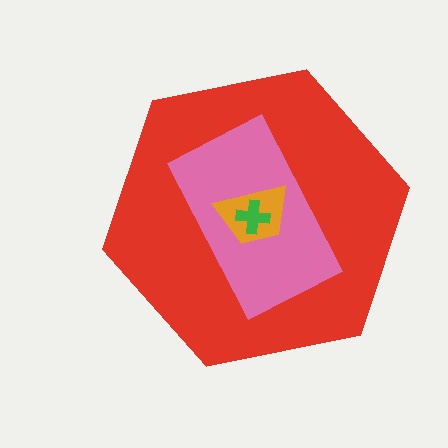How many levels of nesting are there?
4.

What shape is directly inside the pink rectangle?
The orange trapezoid.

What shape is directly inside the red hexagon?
The pink rectangle.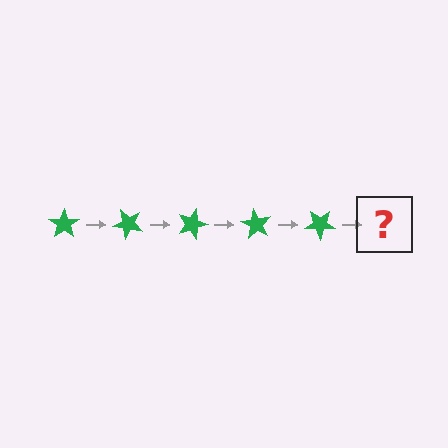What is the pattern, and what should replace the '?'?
The pattern is that the star rotates 45 degrees each step. The '?' should be a green star rotated 225 degrees.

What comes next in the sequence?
The next element should be a green star rotated 225 degrees.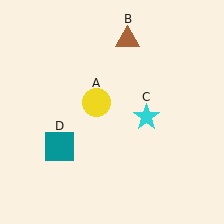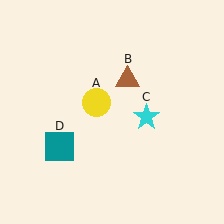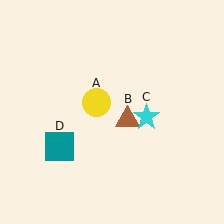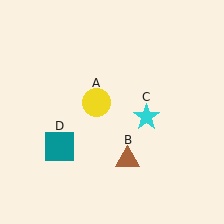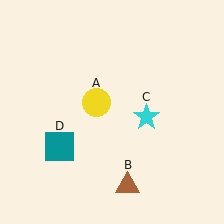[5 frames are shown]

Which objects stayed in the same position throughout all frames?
Yellow circle (object A) and cyan star (object C) and teal square (object D) remained stationary.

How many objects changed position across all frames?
1 object changed position: brown triangle (object B).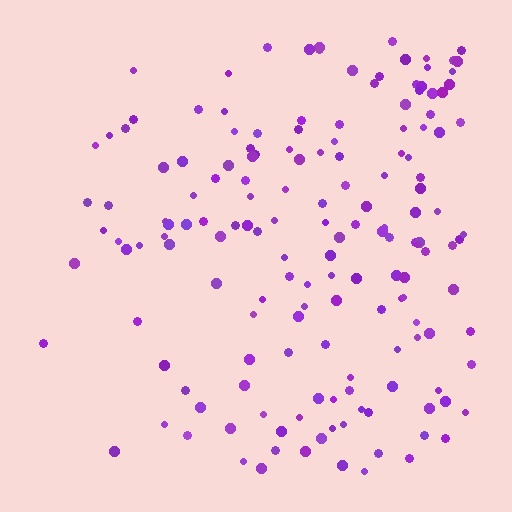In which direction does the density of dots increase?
From left to right, with the right side densest.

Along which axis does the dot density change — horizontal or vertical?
Horizontal.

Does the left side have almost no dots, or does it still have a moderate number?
Still a moderate number, just noticeably fewer than the right.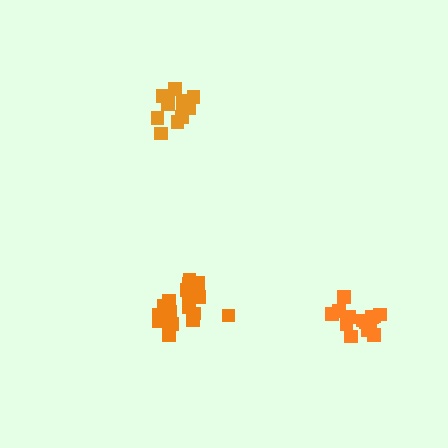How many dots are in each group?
Group 1: 14 dots, Group 2: 18 dots, Group 3: 14 dots (46 total).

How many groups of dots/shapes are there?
There are 3 groups.